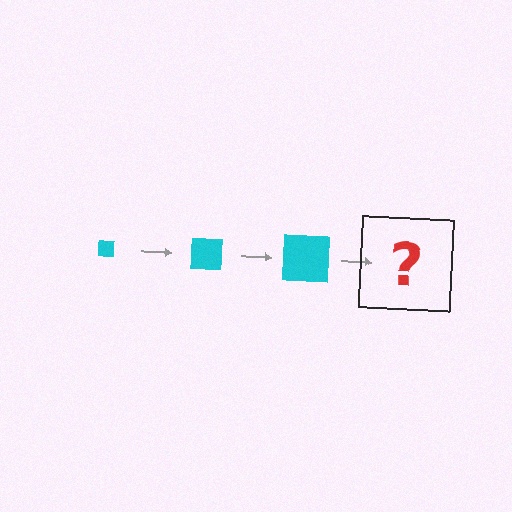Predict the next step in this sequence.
The next step is a cyan square, larger than the previous one.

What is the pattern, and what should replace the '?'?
The pattern is that the square gets progressively larger each step. The '?' should be a cyan square, larger than the previous one.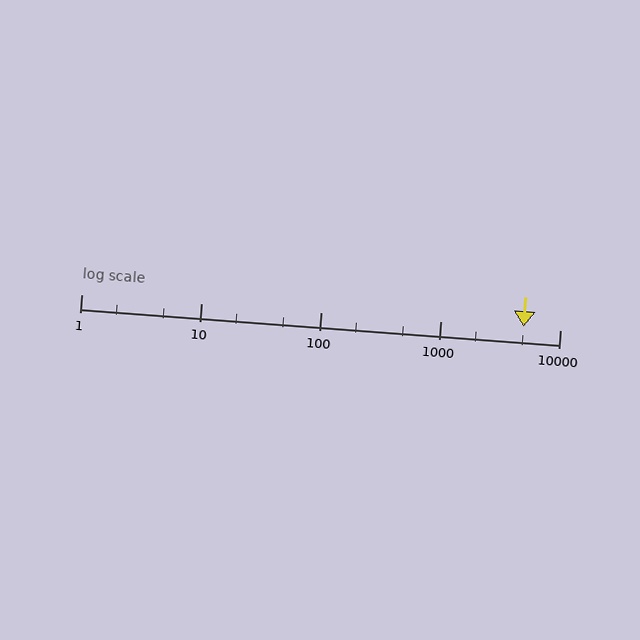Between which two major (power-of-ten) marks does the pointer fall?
The pointer is between 1000 and 10000.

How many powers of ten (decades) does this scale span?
The scale spans 4 decades, from 1 to 10000.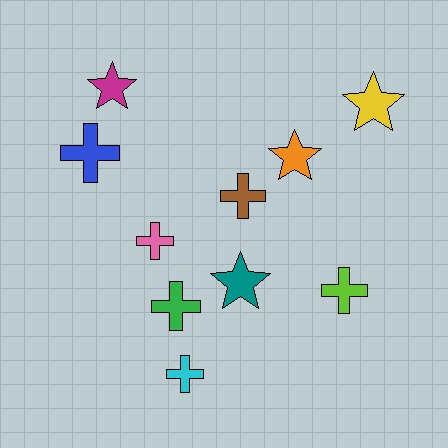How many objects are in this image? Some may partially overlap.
There are 10 objects.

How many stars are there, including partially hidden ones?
There are 4 stars.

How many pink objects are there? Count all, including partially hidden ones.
There is 1 pink object.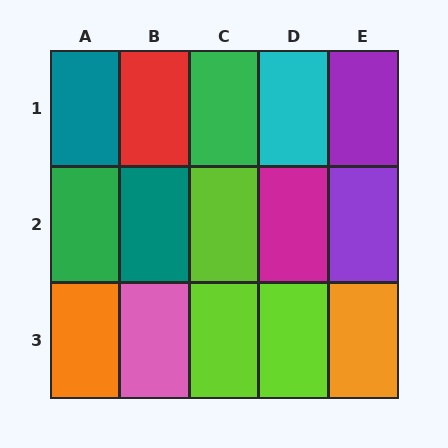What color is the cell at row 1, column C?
Green.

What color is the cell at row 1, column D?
Cyan.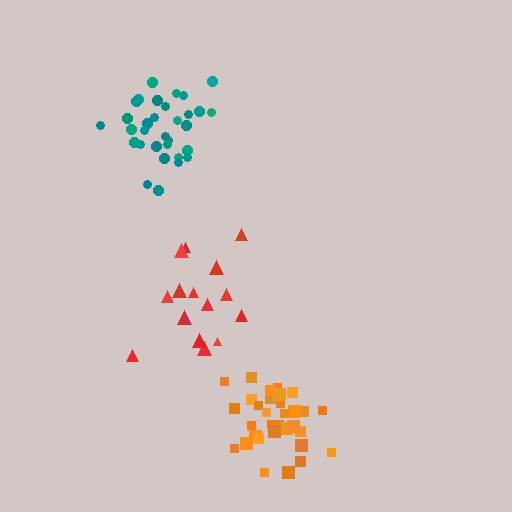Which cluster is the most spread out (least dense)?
Red.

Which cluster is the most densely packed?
Teal.